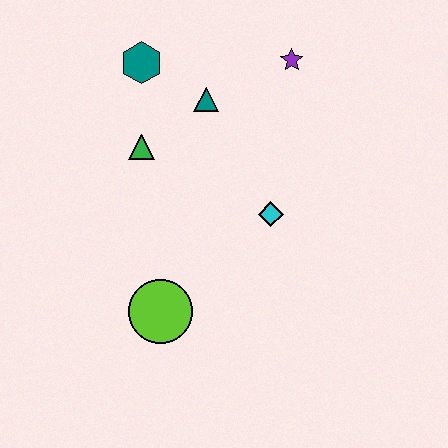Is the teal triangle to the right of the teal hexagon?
Yes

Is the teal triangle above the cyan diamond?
Yes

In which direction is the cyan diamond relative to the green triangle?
The cyan diamond is to the right of the green triangle.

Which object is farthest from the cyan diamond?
The teal hexagon is farthest from the cyan diamond.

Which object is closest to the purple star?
The teal triangle is closest to the purple star.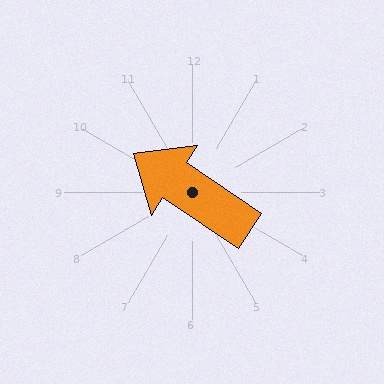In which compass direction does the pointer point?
Northwest.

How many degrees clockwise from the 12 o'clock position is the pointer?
Approximately 304 degrees.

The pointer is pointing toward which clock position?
Roughly 10 o'clock.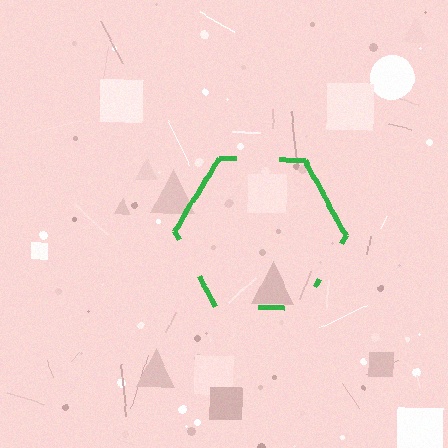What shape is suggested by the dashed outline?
The dashed outline suggests a hexagon.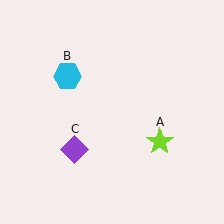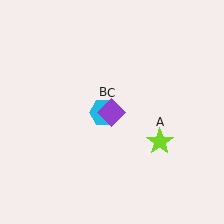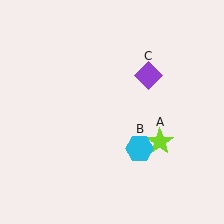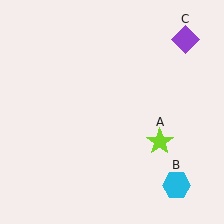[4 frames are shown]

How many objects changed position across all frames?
2 objects changed position: cyan hexagon (object B), purple diamond (object C).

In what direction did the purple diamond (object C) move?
The purple diamond (object C) moved up and to the right.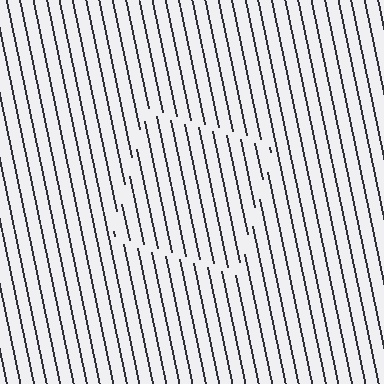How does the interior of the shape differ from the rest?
The interior of the shape contains the same grating, shifted by half a period — the contour is defined by the phase discontinuity where line-ends from the inner and outer gratings abut.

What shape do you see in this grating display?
An illusory square. The interior of the shape contains the same grating, shifted by half a period — the contour is defined by the phase discontinuity where line-ends from the inner and outer gratings abut.